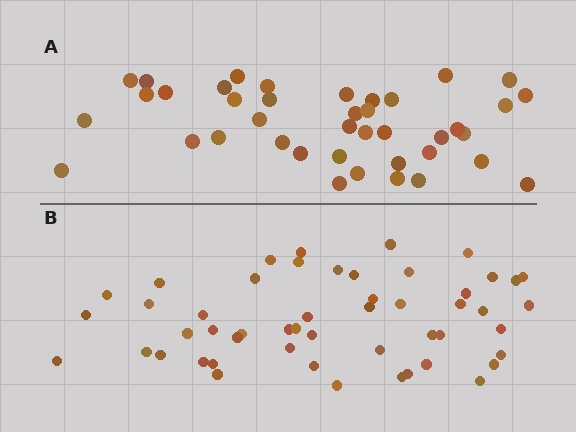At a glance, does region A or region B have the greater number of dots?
Region B (the bottom region) has more dots.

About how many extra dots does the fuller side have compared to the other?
Region B has roughly 12 or so more dots than region A.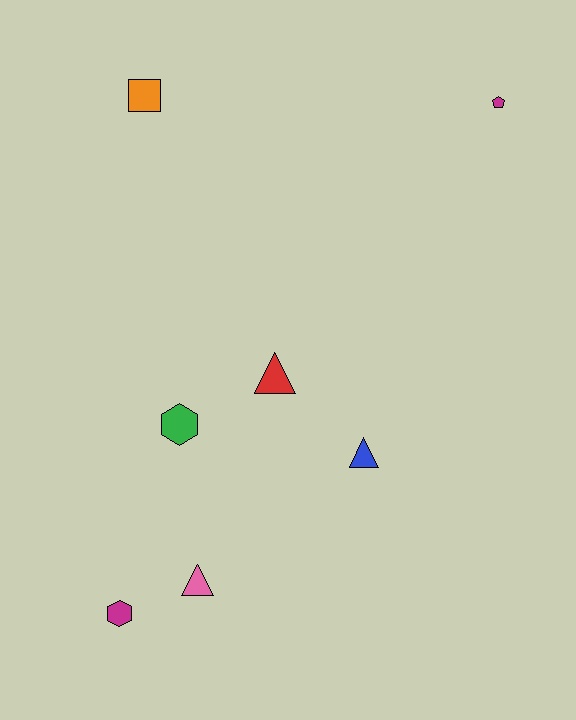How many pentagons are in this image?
There is 1 pentagon.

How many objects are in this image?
There are 7 objects.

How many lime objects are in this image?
There are no lime objects.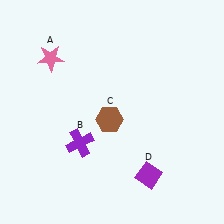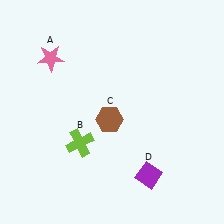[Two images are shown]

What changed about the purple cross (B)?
In Image 1, B is purple. In Image 2, it changed to lime.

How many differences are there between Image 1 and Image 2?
There is 1 difference between the two images.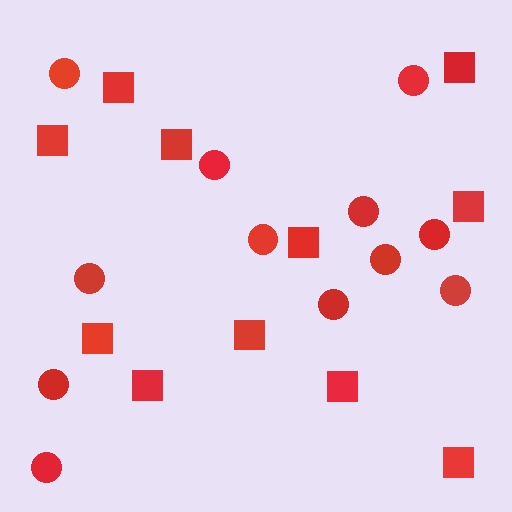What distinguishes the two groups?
There are 2 groups: one group of squares (11) and one group of circles (12).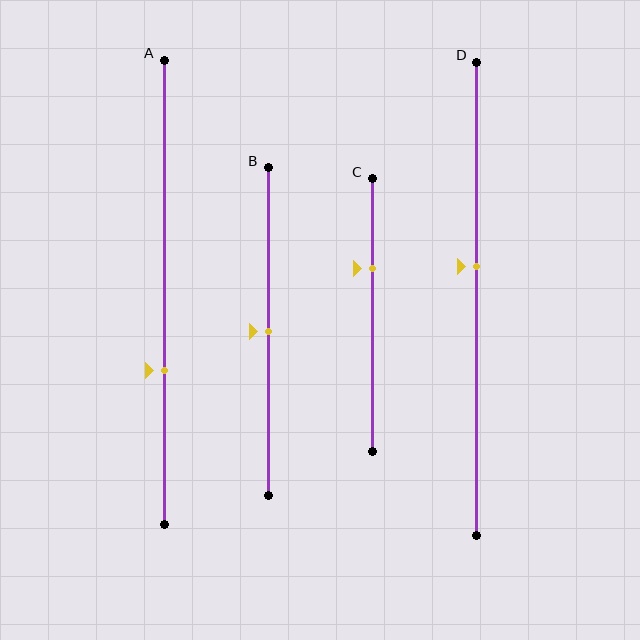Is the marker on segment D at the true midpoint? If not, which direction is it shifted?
No, the marker on segment D is shifted upward by about 7% of the segment length.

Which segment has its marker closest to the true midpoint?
Segment B has its marker closest to the true midpoint.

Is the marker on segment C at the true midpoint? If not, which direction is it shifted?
No, the marker on segment C is shifted upward by about 17% of the segment length.